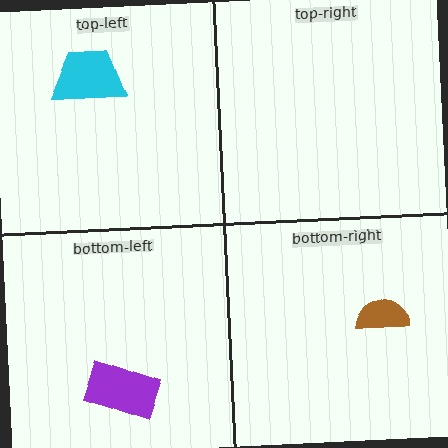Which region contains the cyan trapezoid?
The top-left region.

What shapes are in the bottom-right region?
The brown semicircle.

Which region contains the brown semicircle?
The bottom-right region.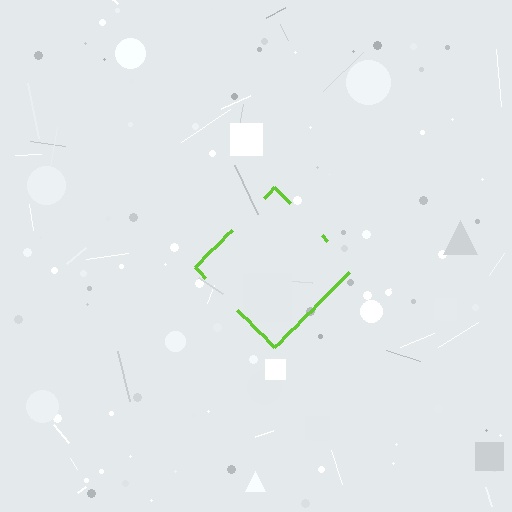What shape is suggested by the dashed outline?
The dashed outline suggests a diamond.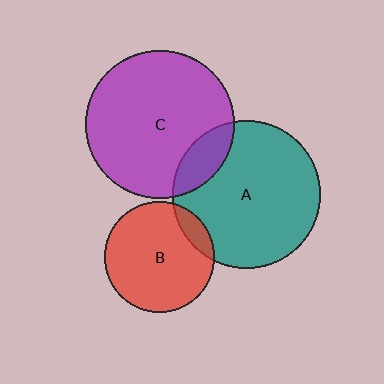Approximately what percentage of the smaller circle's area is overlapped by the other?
Approximately 15%.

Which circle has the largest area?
Circle C (purple).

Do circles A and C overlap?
Yes.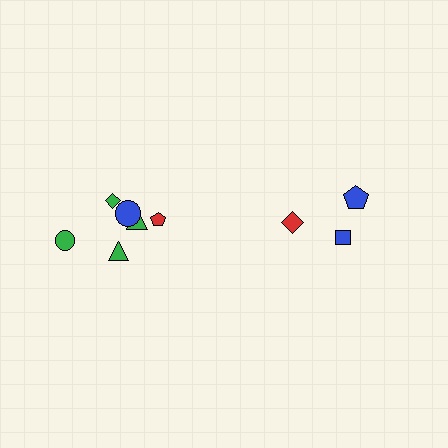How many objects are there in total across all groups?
There are 9 objects.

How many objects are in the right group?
There are 3 objects.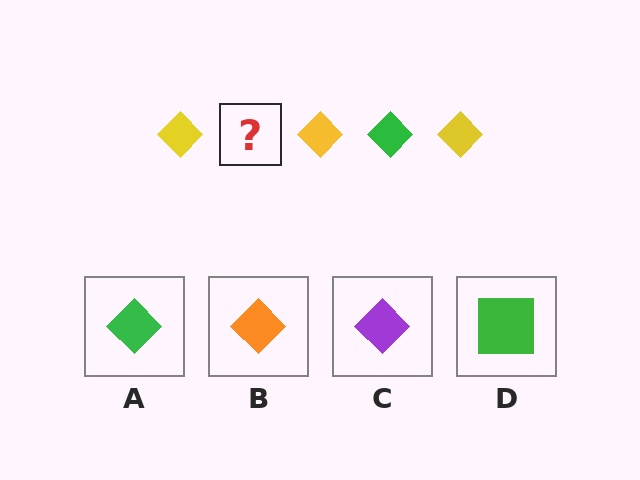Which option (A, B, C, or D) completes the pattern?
A.